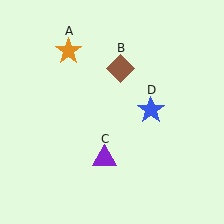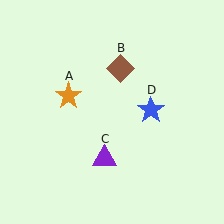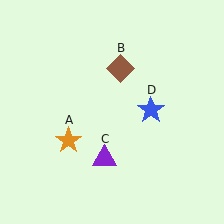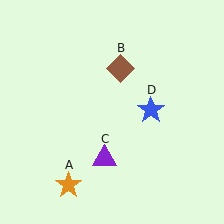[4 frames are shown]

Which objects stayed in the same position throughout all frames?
Brown diamond (object B) and purple triangle (object C) and blue star (object D) remained stationary.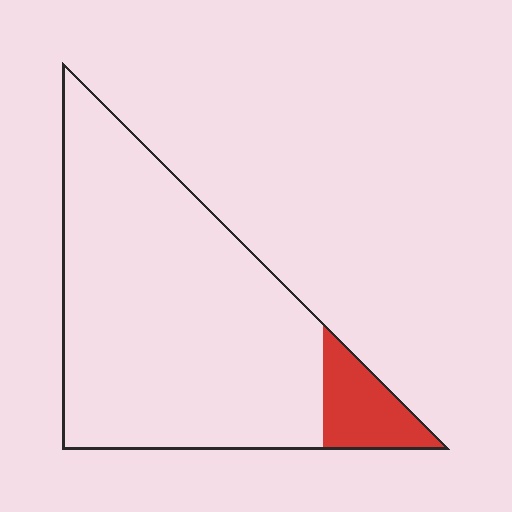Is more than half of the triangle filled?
No.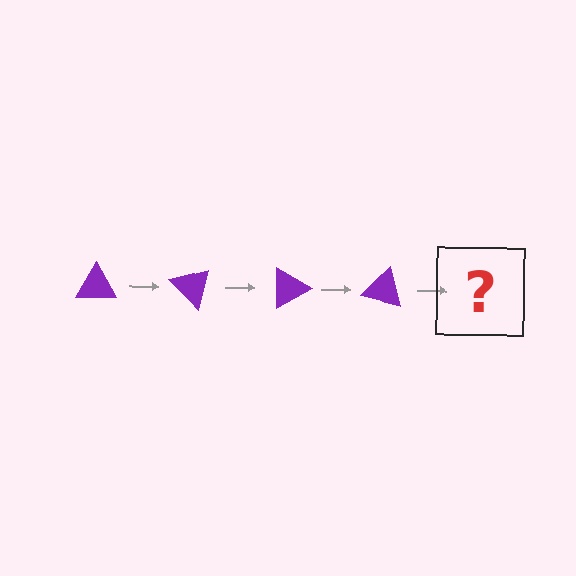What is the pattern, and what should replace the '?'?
The pattern is that the triangle rotates 45 degrees each step. The '?' should be a purple triangle rotated 180 degrees.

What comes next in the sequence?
The next element should be a purple triangle rotated 180 degrees.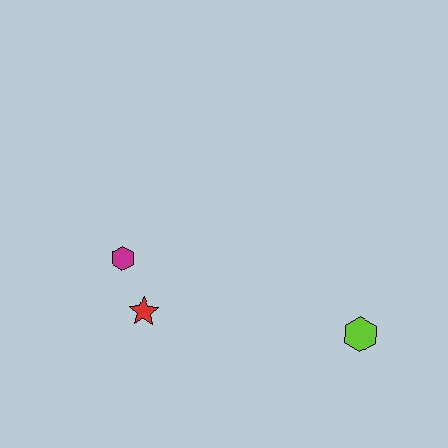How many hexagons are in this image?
There are 2 hexagons.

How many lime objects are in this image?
There is 1 lime object.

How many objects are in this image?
There are 3 objects.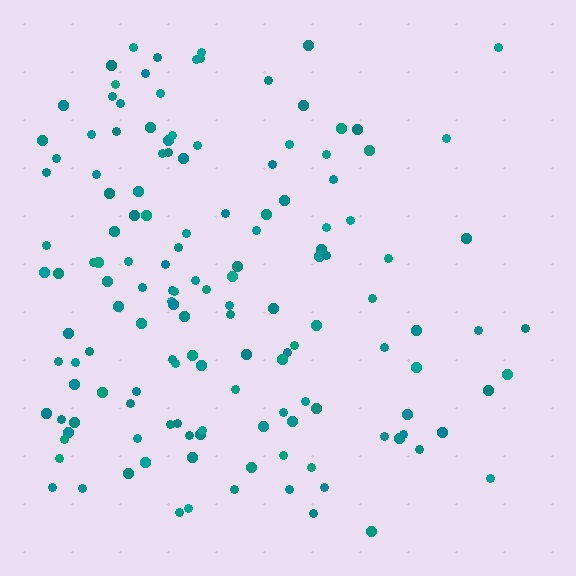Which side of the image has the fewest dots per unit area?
The right.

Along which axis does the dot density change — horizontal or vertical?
Horizontal.